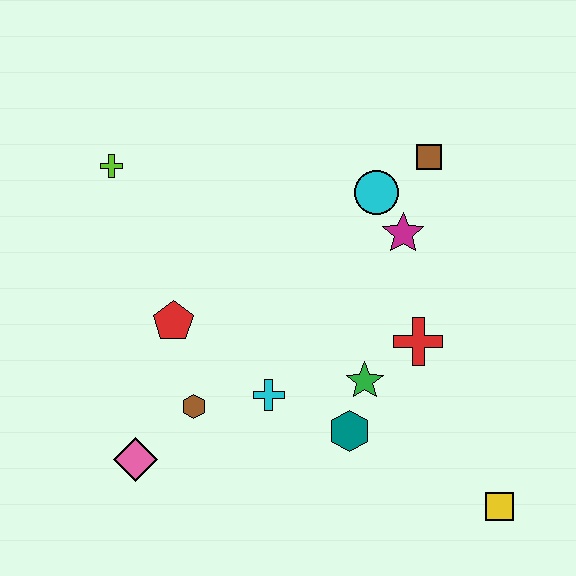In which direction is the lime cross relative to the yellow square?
The lime cross is to the left of the yellow square.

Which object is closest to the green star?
The teal hexagon is closest to the green star.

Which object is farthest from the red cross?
The lime cross is farthest from the red cross.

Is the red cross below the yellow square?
No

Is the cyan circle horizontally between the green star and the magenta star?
Yes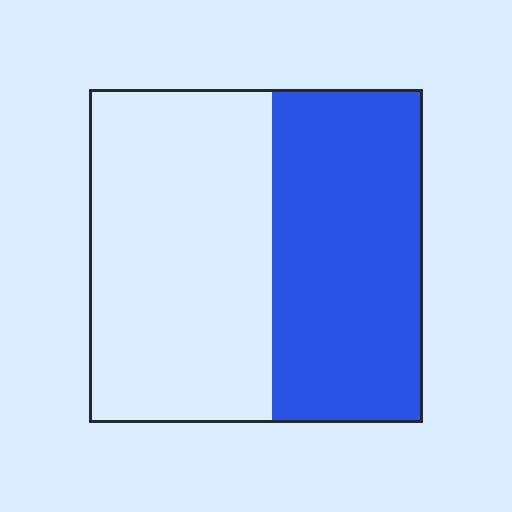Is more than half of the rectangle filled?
No.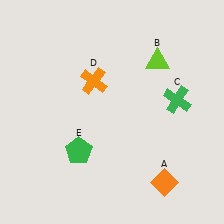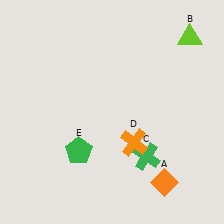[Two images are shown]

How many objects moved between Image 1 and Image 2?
3 objects moved between the two images.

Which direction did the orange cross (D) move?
The orange cross (D) moved down.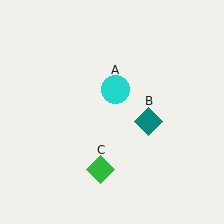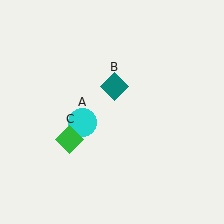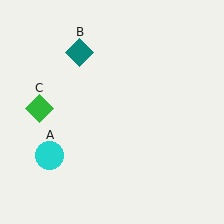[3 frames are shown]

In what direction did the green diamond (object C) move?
The green diamond (object C) moved up and to the left.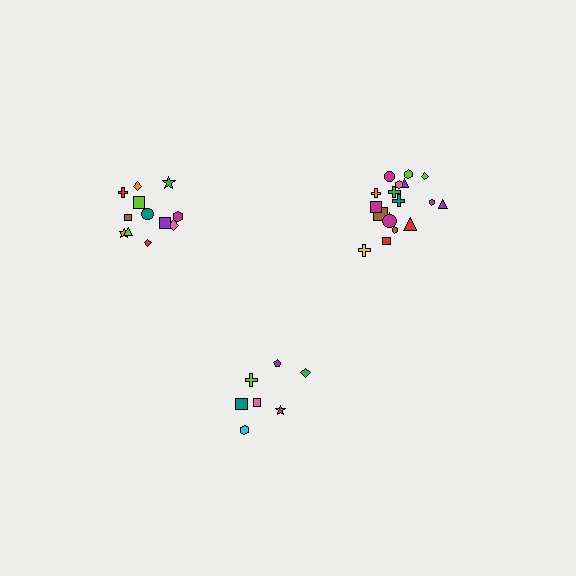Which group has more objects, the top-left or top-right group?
The top-right group.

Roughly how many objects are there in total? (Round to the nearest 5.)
Roughly 35 objects in total.